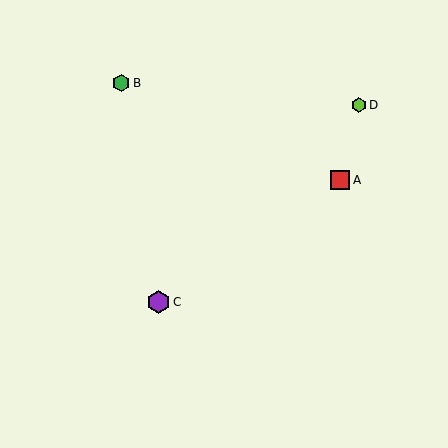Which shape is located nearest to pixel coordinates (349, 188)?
The red square (labeled A) at (340, 180) is nearest to that location.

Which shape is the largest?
The purple hexagon (labeled C) is the largest.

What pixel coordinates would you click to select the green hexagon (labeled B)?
Click at (121, 83) to select the green hexagon B.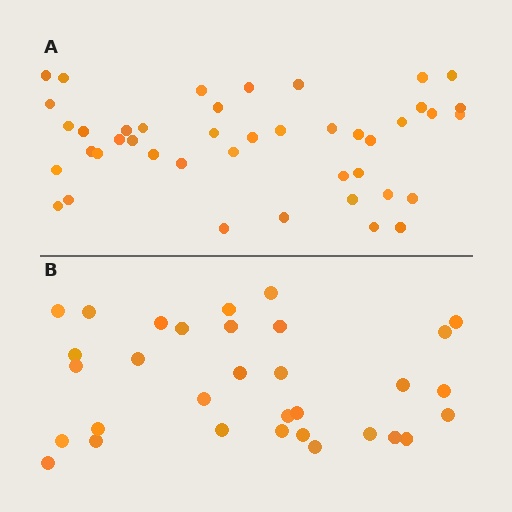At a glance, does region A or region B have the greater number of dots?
Region A (the top region) has more dots.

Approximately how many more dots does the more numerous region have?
Region A has roughly 12 or so more dots than region B.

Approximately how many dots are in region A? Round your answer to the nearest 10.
About 40 dots. (The exact count is 43, which rounds to 40.)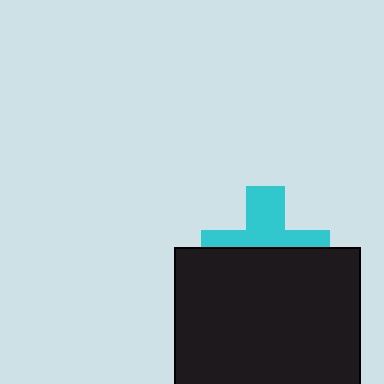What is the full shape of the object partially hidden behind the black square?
The partially hidden object is a cyan cross.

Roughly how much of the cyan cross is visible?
About half of it is visible (roughly 47%).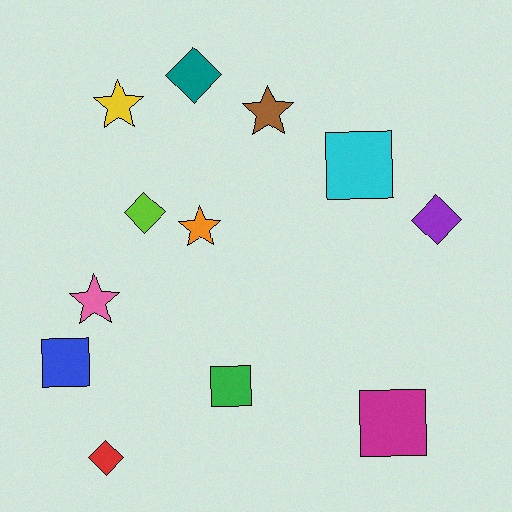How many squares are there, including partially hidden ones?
There are 4 squares.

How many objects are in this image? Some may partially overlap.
There are 12 objects.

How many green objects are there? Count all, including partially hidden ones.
There is 1 green object.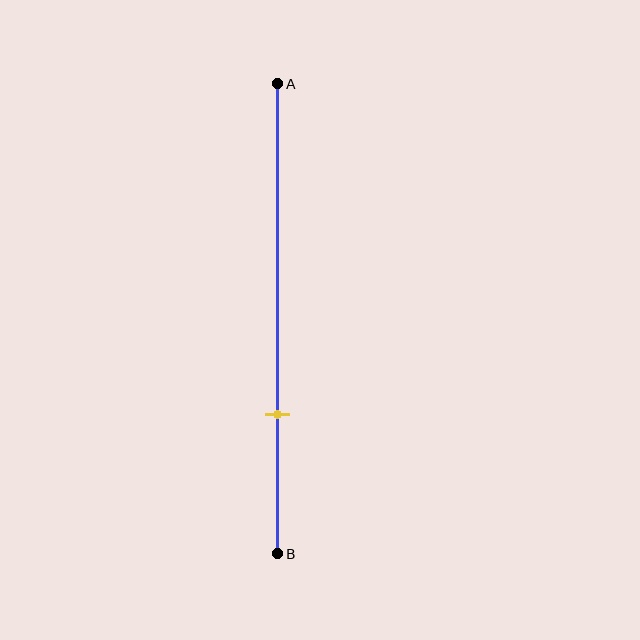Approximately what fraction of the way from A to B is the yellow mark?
The yellow mark is approximately 70% of the way from A to B.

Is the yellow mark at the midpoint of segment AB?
No, the mark is at about 70% from A, not at the 50% midpoint.